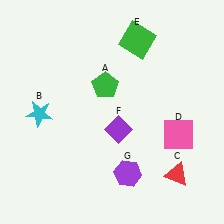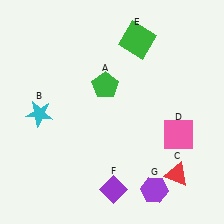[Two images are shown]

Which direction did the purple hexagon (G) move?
The purple hexagon (G) moved right.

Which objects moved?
The objects that moved are: the purple diamond (F), the purple hexagon (G).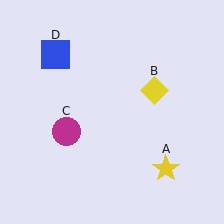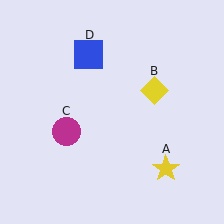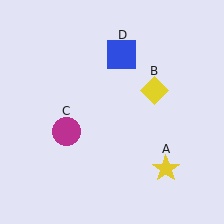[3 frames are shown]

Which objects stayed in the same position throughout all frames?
Yellow star (object A) and yellow diamond (object B) and magenta circle (object C) remained stationary.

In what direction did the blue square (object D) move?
The blue square (object D) moved right.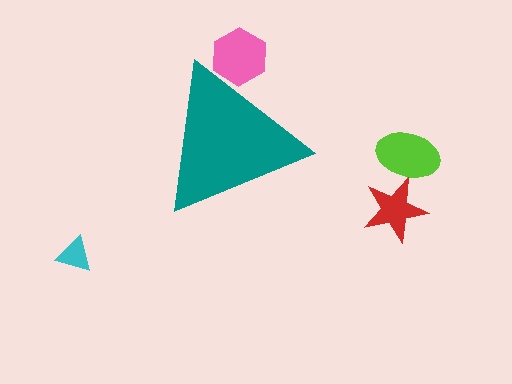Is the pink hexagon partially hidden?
Yes, the pink hexagon is partially hidden behind the teal triangle.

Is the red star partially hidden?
No, the red star is fully visible.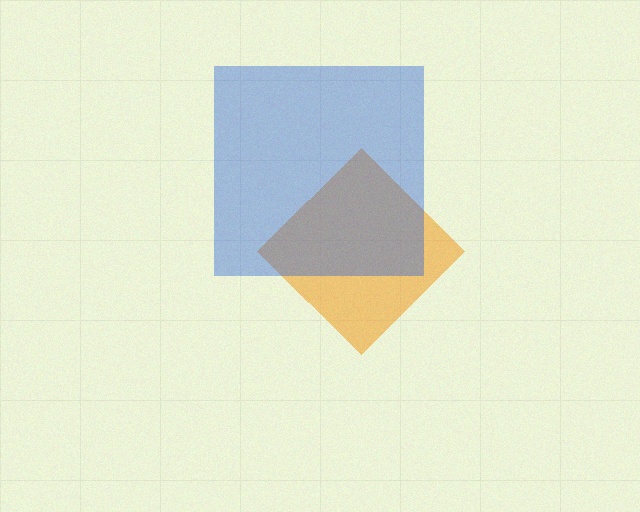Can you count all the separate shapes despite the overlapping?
Yes, there are 2 separate shapes.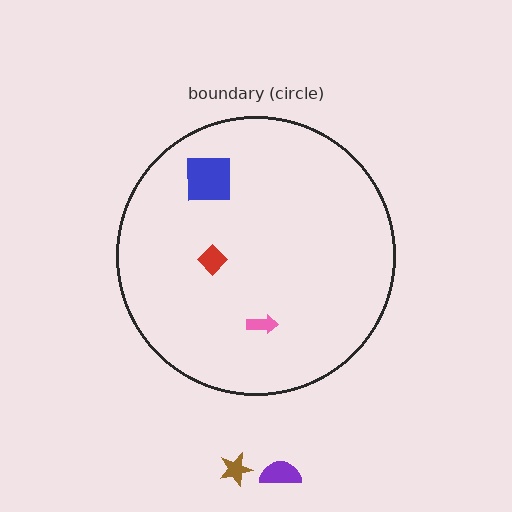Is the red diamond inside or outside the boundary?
Inside.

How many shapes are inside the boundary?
3 inside, 2 outside.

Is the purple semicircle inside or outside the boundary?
Outside.